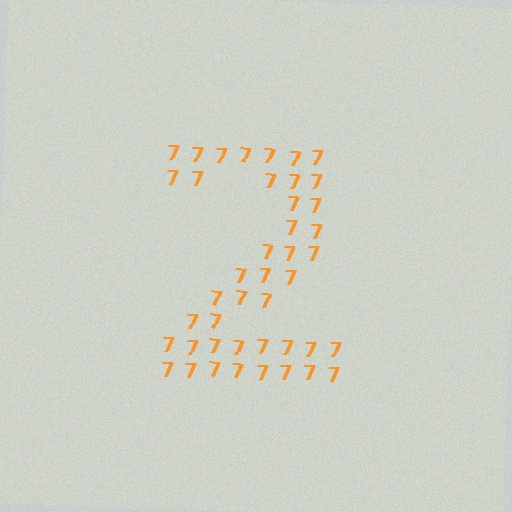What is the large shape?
The large shape is the digit 2.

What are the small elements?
The small elements are digit 7's.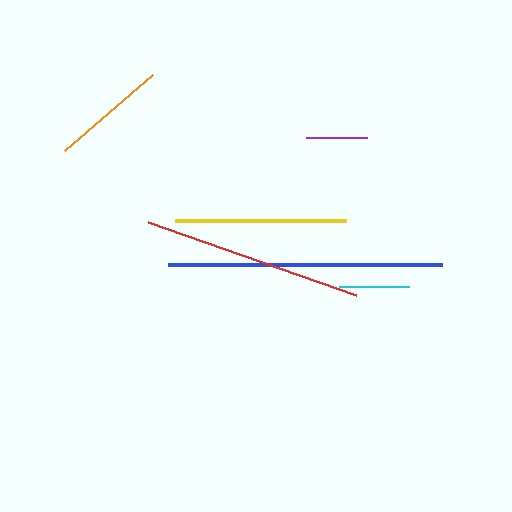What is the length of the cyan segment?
The cyan segment is approximately 70 pixels long.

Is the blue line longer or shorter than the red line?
The blue line is longer than the red line.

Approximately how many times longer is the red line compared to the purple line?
The red line is approximately 3.6 times the length of the purple line.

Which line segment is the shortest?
The purple line is the shortest at approximately 61 pixels.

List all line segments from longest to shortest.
From longest to shortest: blue, red, yellow, orange, cyan, purple.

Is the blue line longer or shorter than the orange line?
The blue line is longer than the orange line.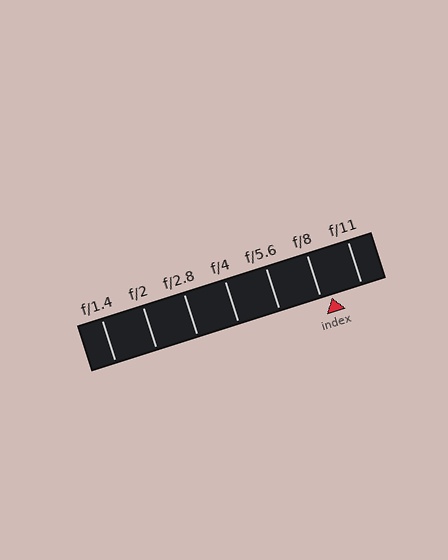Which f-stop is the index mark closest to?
The index mark is closest to f/8.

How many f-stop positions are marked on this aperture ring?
There are 7 f-stop positions marked.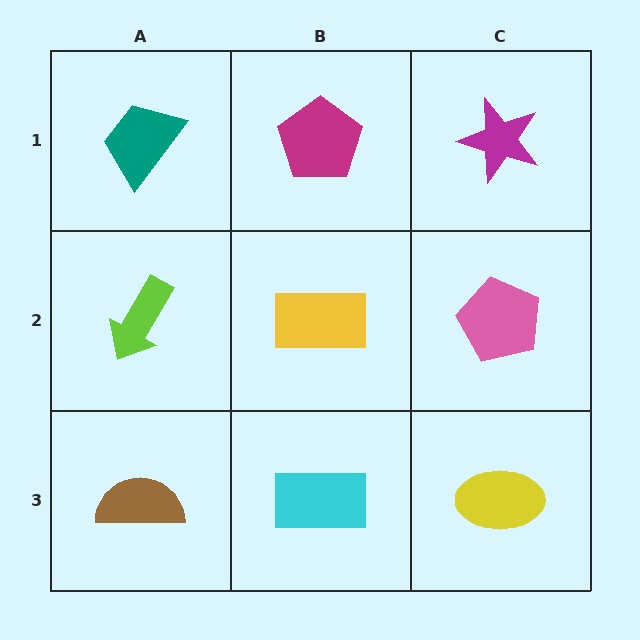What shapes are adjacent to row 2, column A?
A teal trapezoid (row 1, column A), a brown semicircle (row 3, column A), a yellow rectangle (row 2, column B).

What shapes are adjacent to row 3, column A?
A lime arrow (row 2, column A), a cyan rectangle (row 3, column B).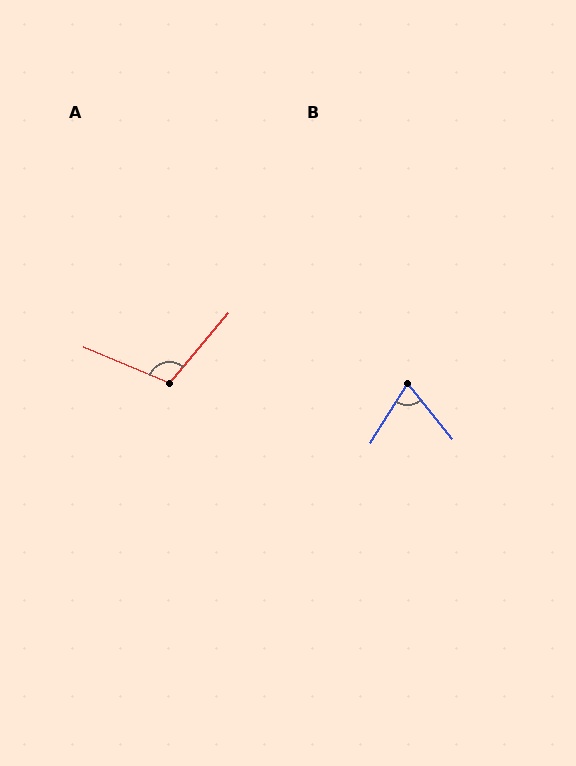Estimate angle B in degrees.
Approximately 70 degrees.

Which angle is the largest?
A, at approximately 108 degrees.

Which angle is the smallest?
B, at approximately 70 degrees.